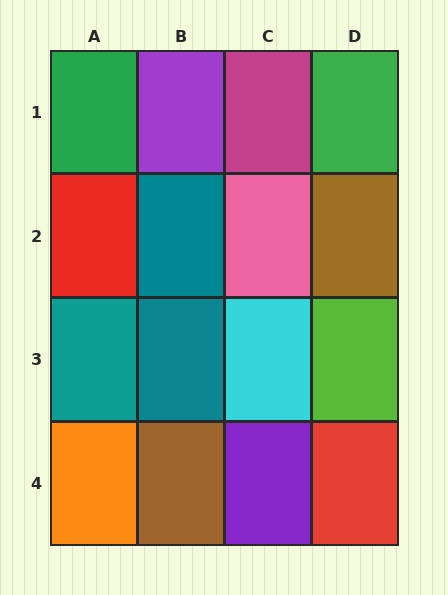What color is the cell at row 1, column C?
Magenta.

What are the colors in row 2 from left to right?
Red, teal, pink, brown.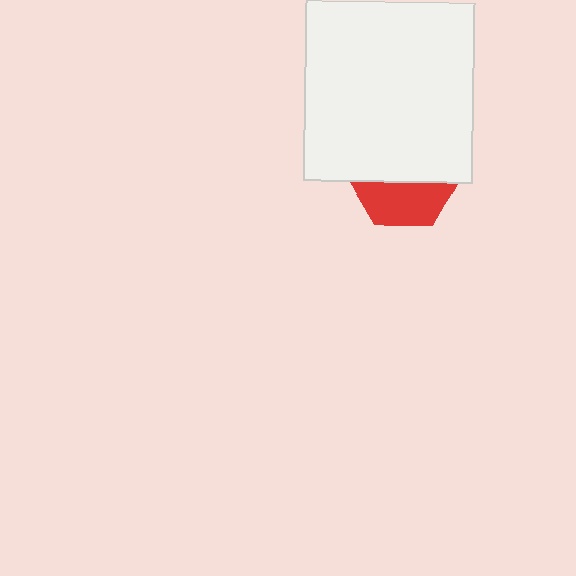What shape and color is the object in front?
The object in front is a white rectangle.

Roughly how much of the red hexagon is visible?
A small part of it is visible (roughly 40%).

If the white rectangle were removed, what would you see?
You would see the complete red hexagon.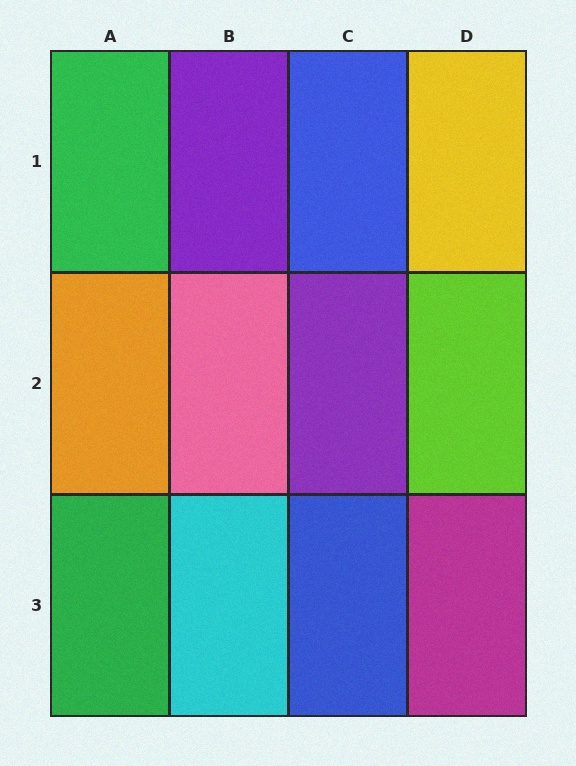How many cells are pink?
1 cell is pink.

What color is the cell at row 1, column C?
Blue.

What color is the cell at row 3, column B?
Cyan.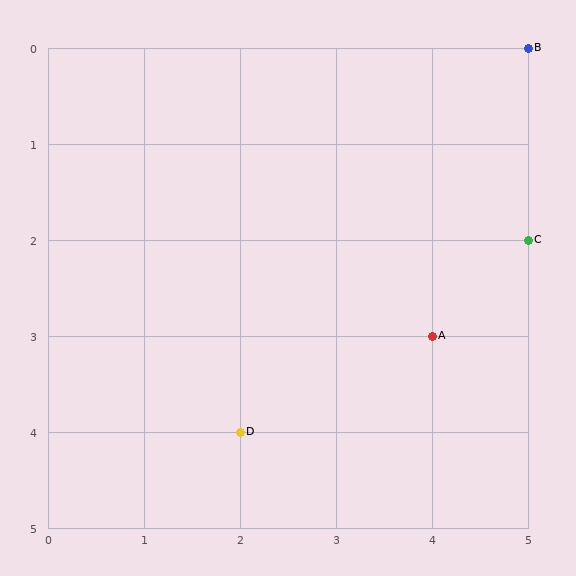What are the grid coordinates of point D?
Point D is at grid coordinates (2, 4).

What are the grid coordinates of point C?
Point C is at grid coordinates (5, 2).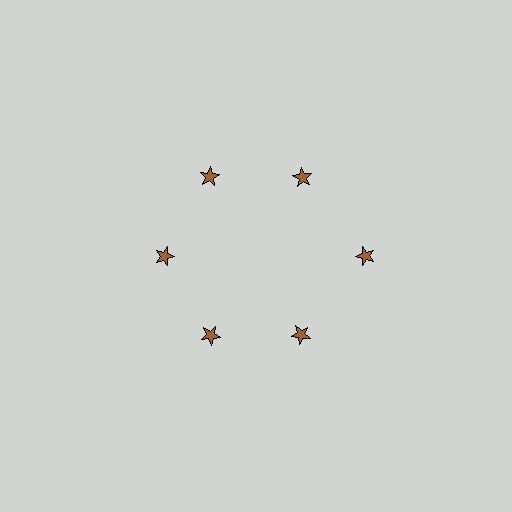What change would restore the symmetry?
The symmetry would be restored by moving it inward, back onto the ring so that all 6 stars sit at equal angles and equal distance from the center.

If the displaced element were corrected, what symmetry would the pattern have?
It would have 6-fold rotational symmetry — the pattern would map onto itself every 60 degrees.